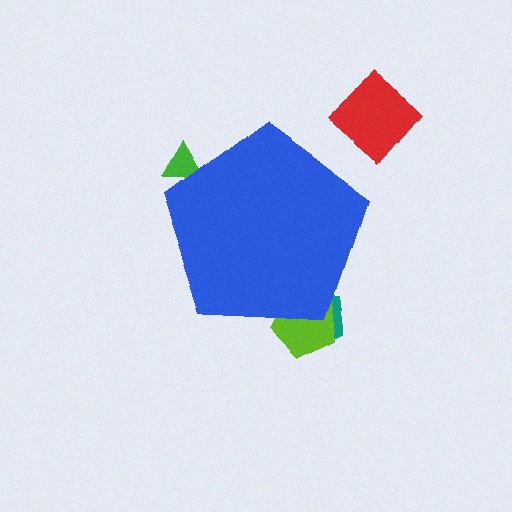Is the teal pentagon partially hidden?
Yes, the teal pentagon is partially hidden behind the blue pentagon.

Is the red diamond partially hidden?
No, the red diamond is fully visible.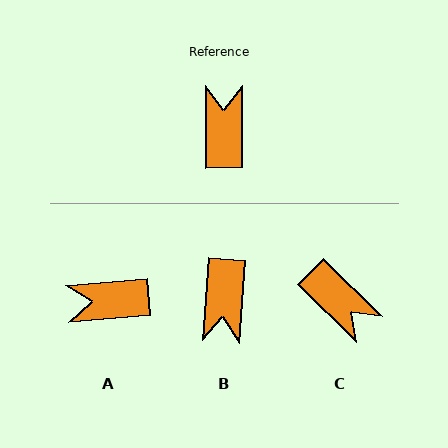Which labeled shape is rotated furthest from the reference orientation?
B, about 175 degrees away.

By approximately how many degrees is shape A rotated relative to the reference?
Approximately 94 degrees counter-clockwise.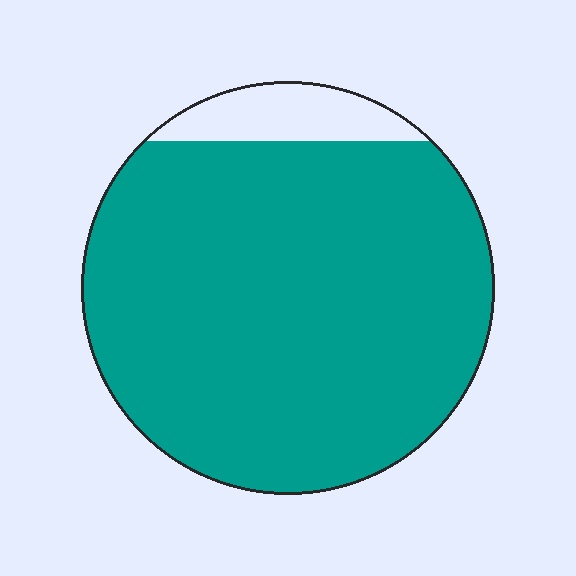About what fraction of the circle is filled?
About nine tenths (9/10).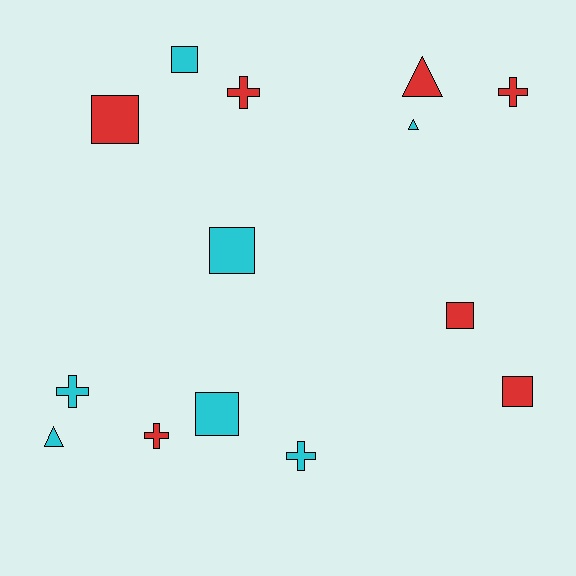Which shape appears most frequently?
Square, with 6 objects.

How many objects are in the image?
There are 14 objects.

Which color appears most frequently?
Red, with 7 objects.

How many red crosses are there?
There are 3 red crosses.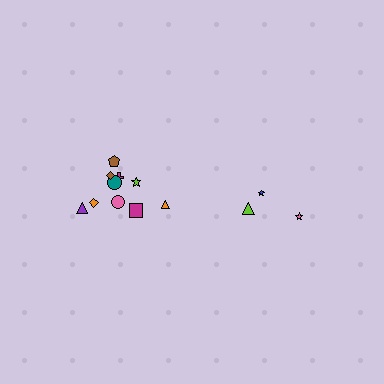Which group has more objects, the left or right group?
The left group.